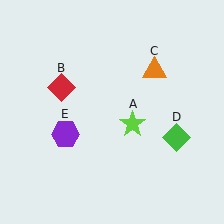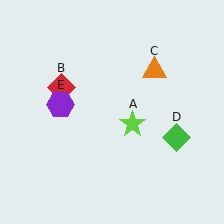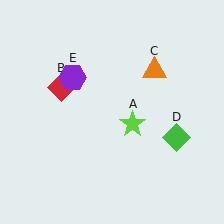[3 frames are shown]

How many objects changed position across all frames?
1 object changed position: purple hexagon (object E).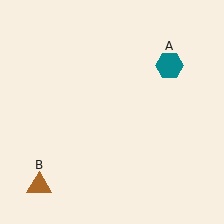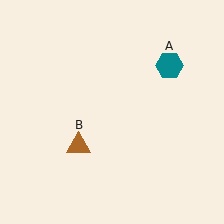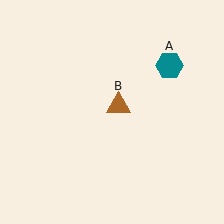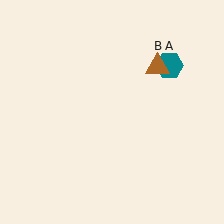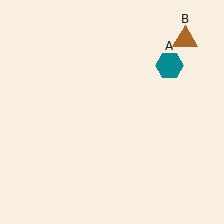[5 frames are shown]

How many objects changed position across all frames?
1 object changed position: brown triangle (object B).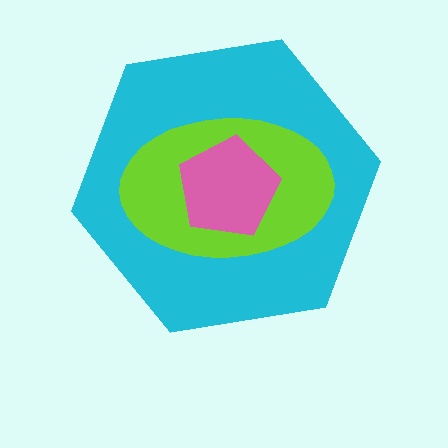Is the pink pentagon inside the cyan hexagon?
Yes.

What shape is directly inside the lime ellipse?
The pink pentagon.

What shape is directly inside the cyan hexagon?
The lime ellipse.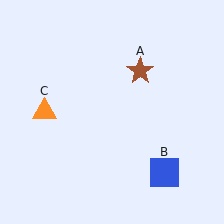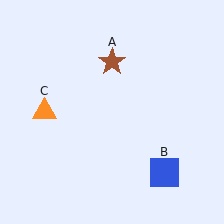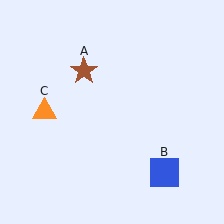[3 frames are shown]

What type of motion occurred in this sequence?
The brown star (object A) rotated counterclockwise around the center of the scene.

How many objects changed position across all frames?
1 object changed position: brown star (object A).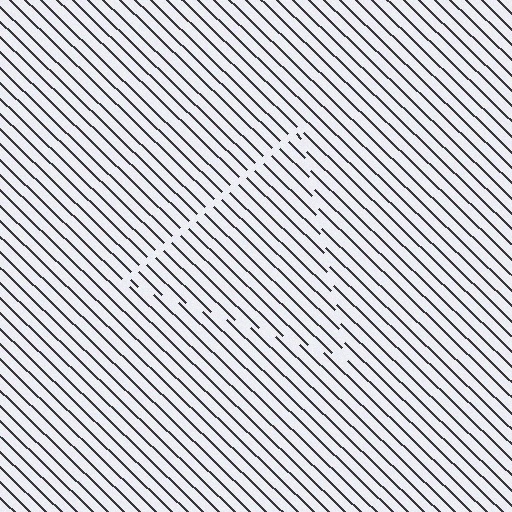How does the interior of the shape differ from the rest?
The interior of the shape contains the same grating, shifted by half a period — the contour is defined by the phase discontinuity where line-ends from the inner and outer gratings abut.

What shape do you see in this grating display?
An illusory triangle. The interior of the shape contains the same grating, shifted by half a period — the contour is defined by the phase discontinuity where line-ends from the inner and outer gratings abut.